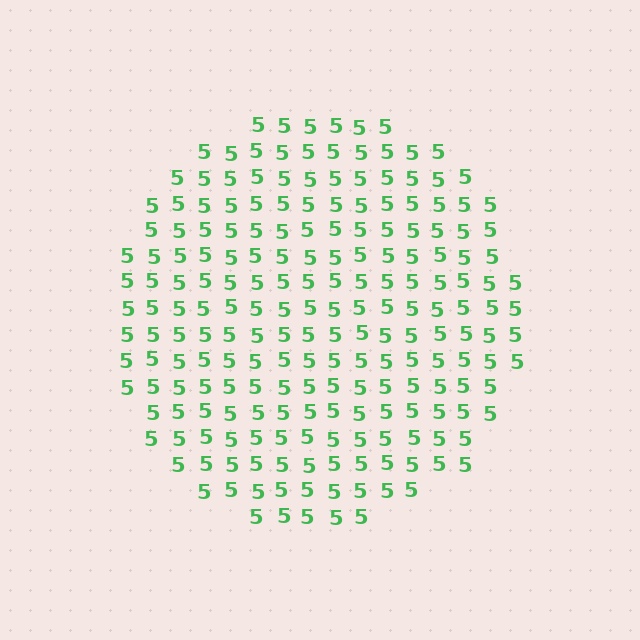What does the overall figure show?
The overall figure shows a circle.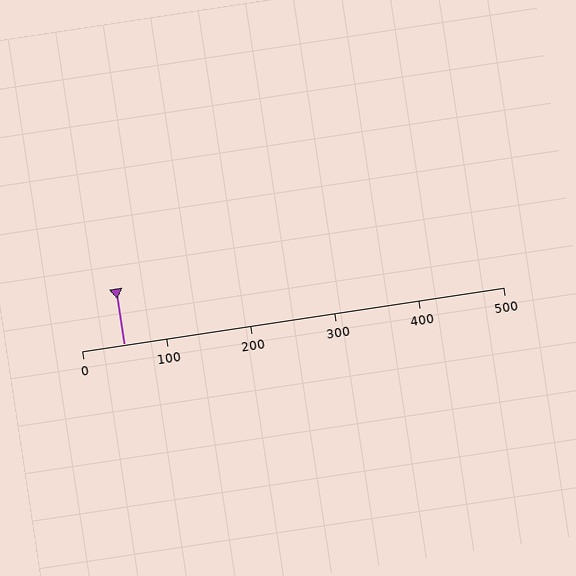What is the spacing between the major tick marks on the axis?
The major ticks are spaced 100 apart.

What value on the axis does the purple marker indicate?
The marker indicates approximately 50.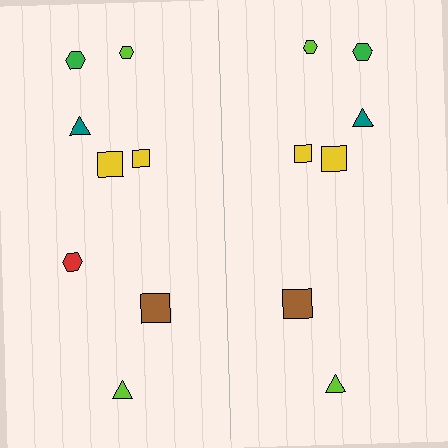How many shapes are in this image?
There are 15 shapes in this image.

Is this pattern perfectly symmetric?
No, the pattern is not perfectly symmetric. A red hexagon is missing from the right side.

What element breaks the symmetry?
A red hexagon is missing from the right side.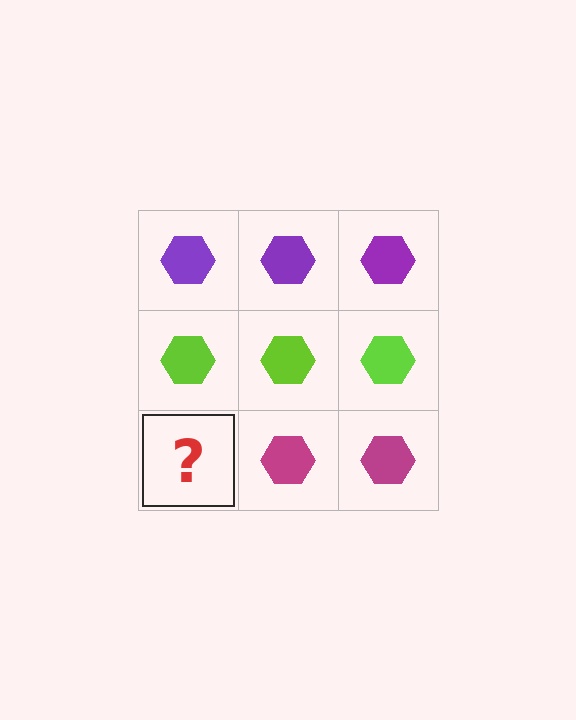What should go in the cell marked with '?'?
The missing cell should contain a magenta hexagon.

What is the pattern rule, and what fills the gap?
The rule is that each row has a consistent color. The gap should be filled with a magenta hexagon.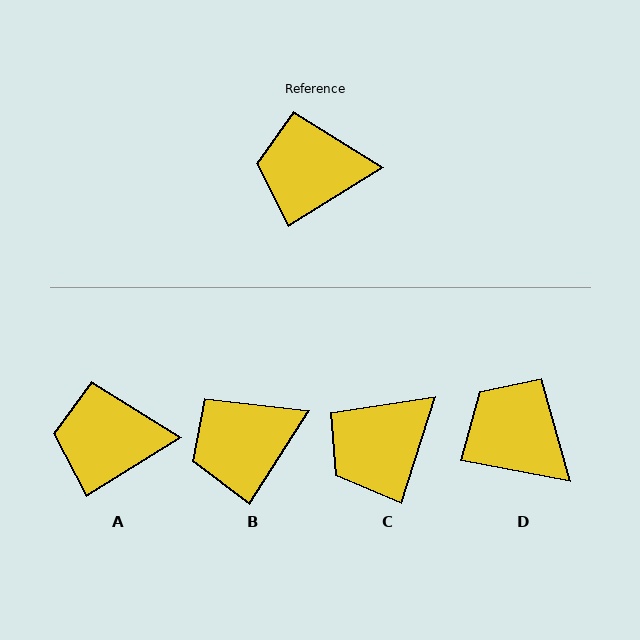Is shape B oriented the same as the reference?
No, it is off by about 25 degrees.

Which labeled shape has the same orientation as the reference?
A.